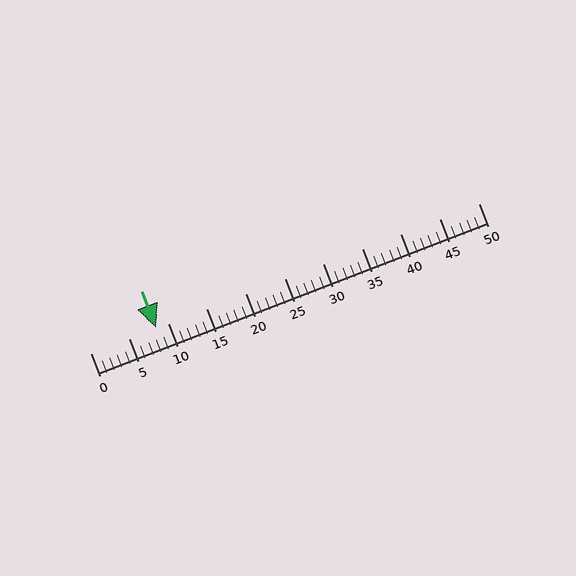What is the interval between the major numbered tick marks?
The major tick marks are spaced 5 units apart.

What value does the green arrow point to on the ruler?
The green arrow points to approximately 8.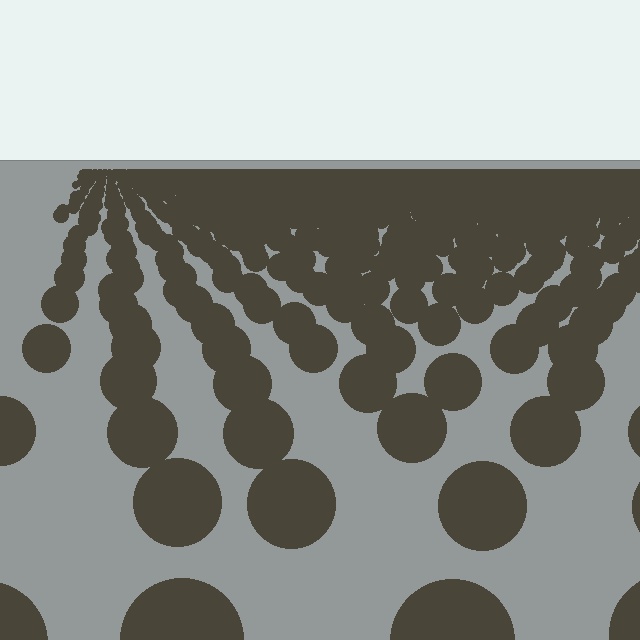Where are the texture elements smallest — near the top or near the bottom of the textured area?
Near the top.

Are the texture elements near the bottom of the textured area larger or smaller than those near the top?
Larger. Near the bottom, elements are closer to the viewer and appear at a bigger on-screen size.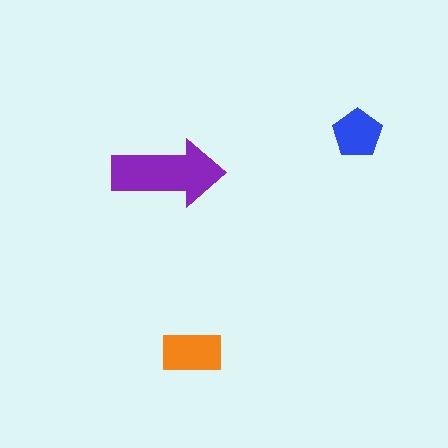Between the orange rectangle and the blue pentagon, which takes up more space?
The orange rectangle.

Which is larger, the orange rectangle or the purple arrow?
The purple arrow.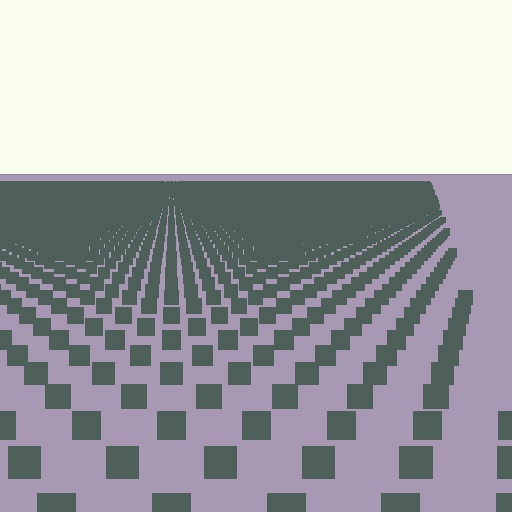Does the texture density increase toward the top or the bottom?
Density increases toward the top.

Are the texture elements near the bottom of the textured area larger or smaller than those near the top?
Larger. Near the bottom, elements are closer to the viewer and appear at a bigger on-screen size.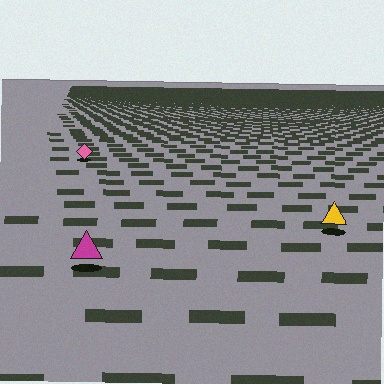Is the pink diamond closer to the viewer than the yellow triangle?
No. The yellow triangle is closer — you can tell from the texture gradient: the ground texture is coarser near it.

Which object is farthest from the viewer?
The pink diamond is farthest from the viewer. It appears smaller and the ground texture around it is denser.